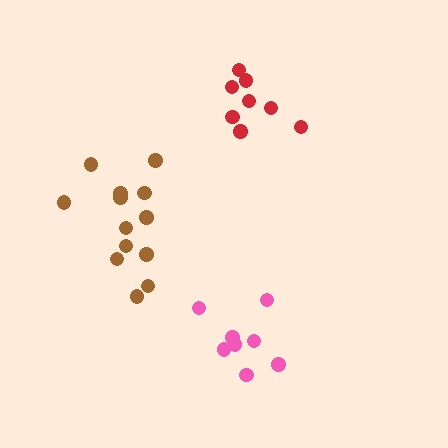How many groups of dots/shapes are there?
There are 3 groups.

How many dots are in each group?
Group 1: 8 dots, Group 2: 8 dots, Group 3: 13 dots (29 total).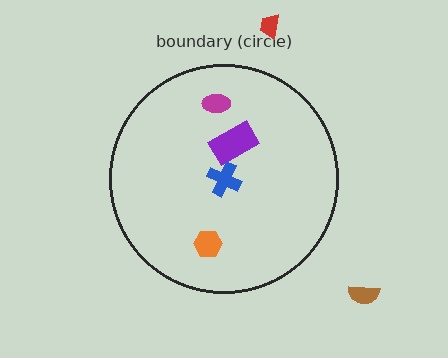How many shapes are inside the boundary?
4 inside, 2 outside.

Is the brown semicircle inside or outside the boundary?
Outside.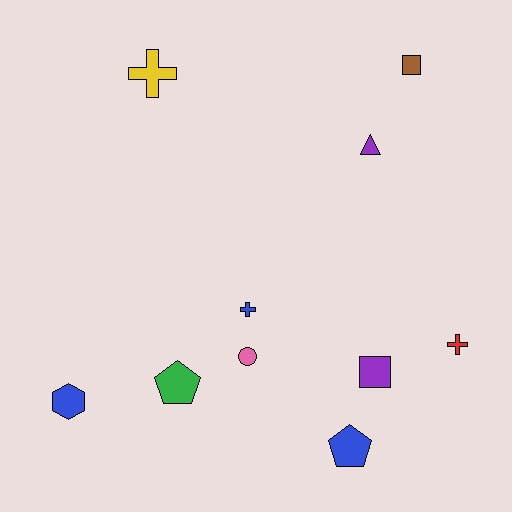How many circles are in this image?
There is 1 circle.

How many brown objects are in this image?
There is 1 brown object.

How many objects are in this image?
There are 10 objects.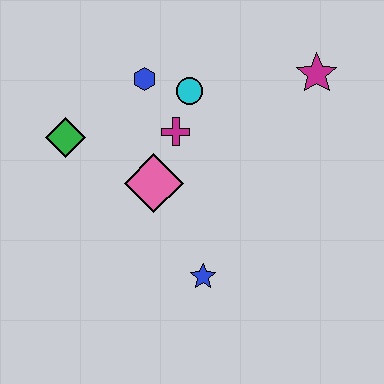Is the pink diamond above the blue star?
Yes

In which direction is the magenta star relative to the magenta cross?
The magenta star is to the right of the magenta cross.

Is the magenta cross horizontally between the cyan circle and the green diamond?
Yes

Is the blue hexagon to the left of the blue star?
Yes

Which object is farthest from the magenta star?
The green diamond is farthest from the magenta star.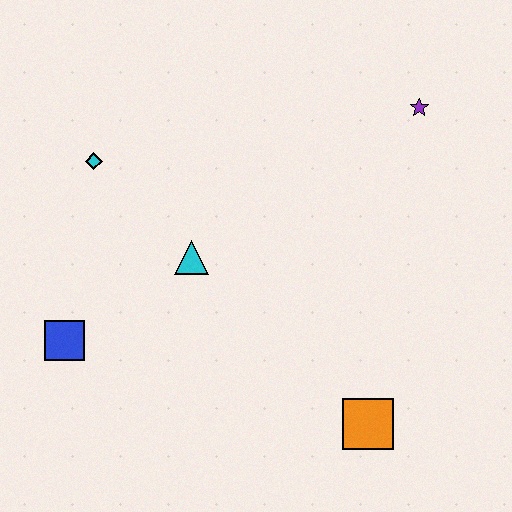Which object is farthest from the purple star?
The blue square is farthest from the purple star.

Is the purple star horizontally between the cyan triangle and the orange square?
No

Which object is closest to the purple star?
The cyan triangle is closest to the purple star.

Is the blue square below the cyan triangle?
Yes